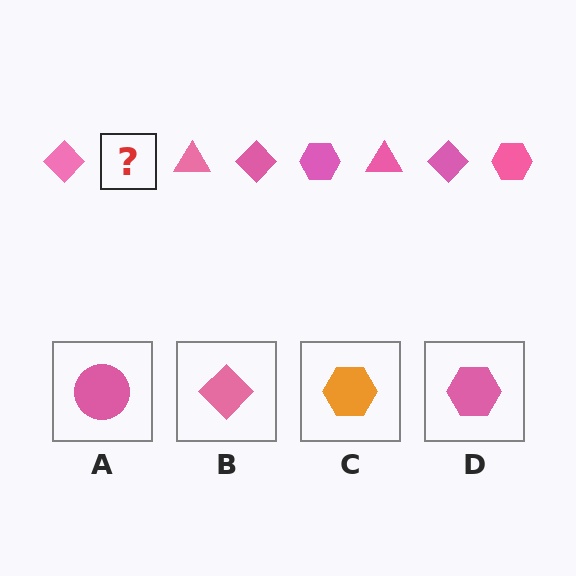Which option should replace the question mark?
Option D.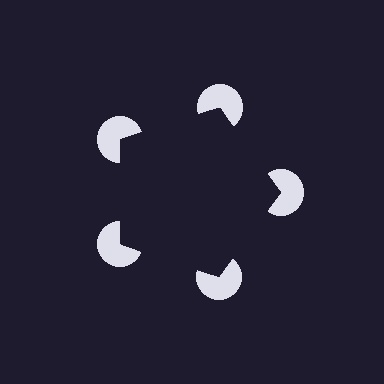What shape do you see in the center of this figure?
An illusory pentagon — its edges are inferred from the aligned wedge cuts in the pac-man discs, not physically drawn.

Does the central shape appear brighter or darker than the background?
It typically appears slightly darker than the background, even though no actual brightness change is drawn.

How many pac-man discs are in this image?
There are 5 — one at each vertex of the illusory pentagon.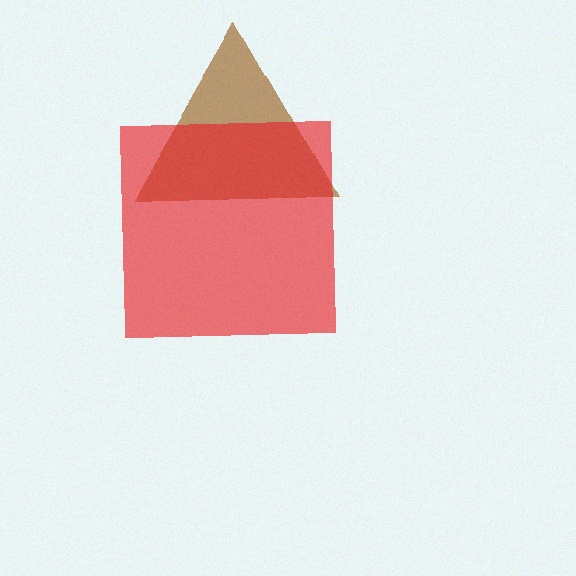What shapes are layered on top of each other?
The layered shapes are: a brown triangle, a red square.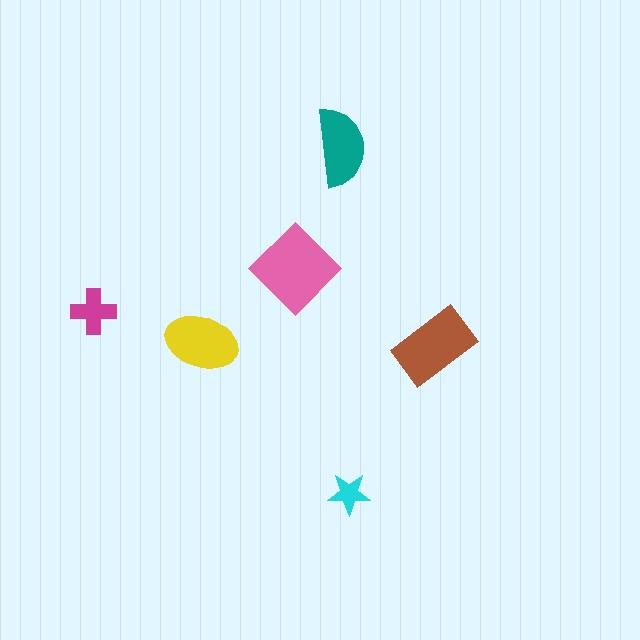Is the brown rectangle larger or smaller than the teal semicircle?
Larger.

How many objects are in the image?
There are 6 objects in the image.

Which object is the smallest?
The cyan star.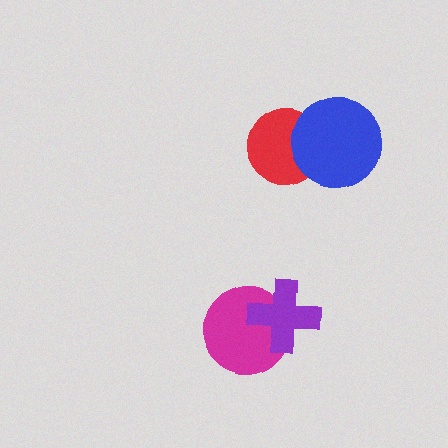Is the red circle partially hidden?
Yes, it is partially covered by another shape.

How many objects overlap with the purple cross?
1 object overlaps with the purple cross.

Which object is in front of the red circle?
The blue circle is in front of the red circle.